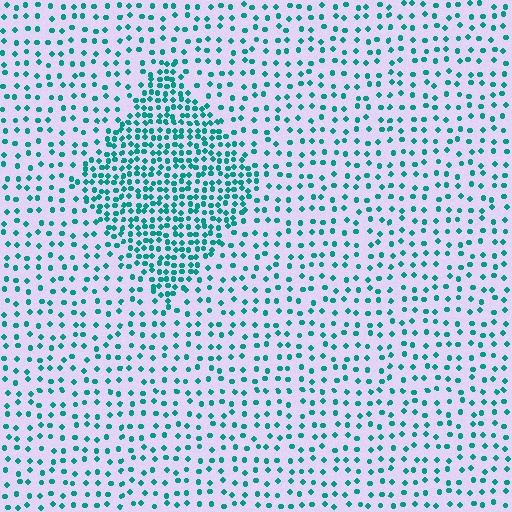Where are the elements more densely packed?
The elements are more densely packed inside the diamond boundary.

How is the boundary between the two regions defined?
The boundary is defined by a change in element density (approximately 2.3x ratio). All elements are the same color, size, and shape.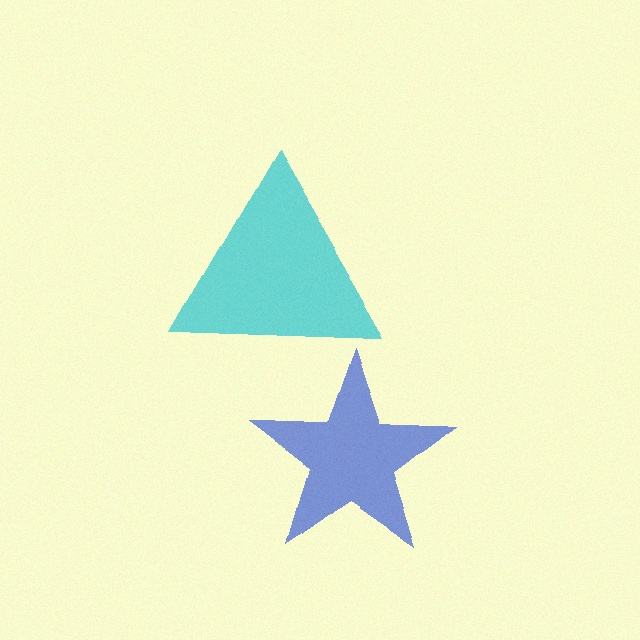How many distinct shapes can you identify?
There are 2 distinct shapes: a blue star, a cyan triangle.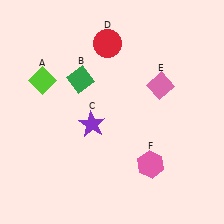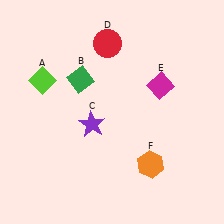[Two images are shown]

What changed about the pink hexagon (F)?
In Image 1, F is pink. In Image 2, it changed to orange.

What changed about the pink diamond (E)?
In Image 1, E is pink. In Image 2, it changed to magenta.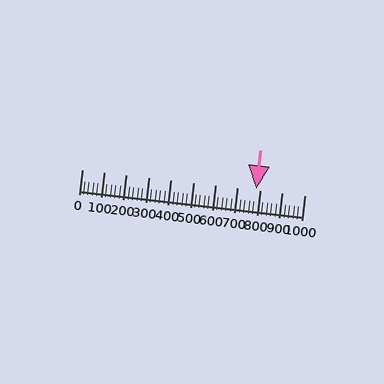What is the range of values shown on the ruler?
The ruler shows values from 0 to 1000.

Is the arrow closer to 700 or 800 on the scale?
The arrow is closer to 800.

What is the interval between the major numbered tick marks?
The major tick marks are spaced 100 units apart.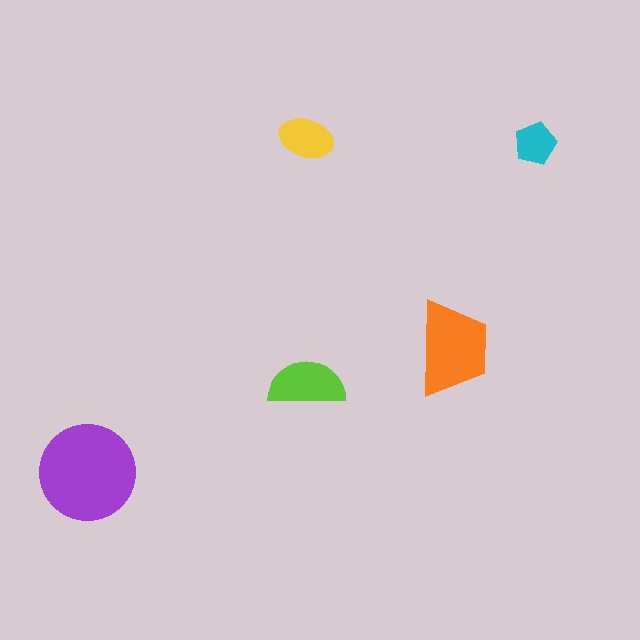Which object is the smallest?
The cyan pentagon.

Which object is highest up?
The yellow ellipse is topmost.